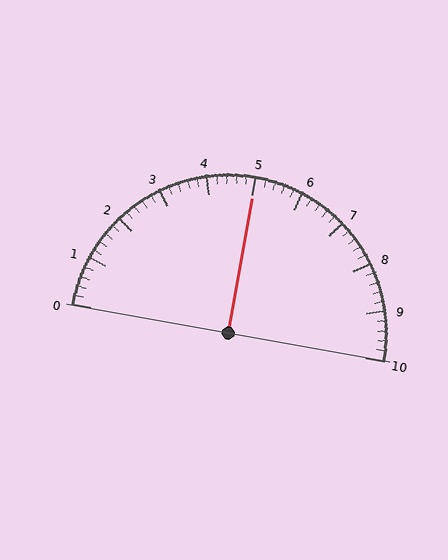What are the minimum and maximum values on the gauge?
The gauge ranges from 0 to 10.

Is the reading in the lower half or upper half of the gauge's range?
The reading is in the upper half of the range (0 to 10).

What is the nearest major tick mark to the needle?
The nearest major tick mark is 5.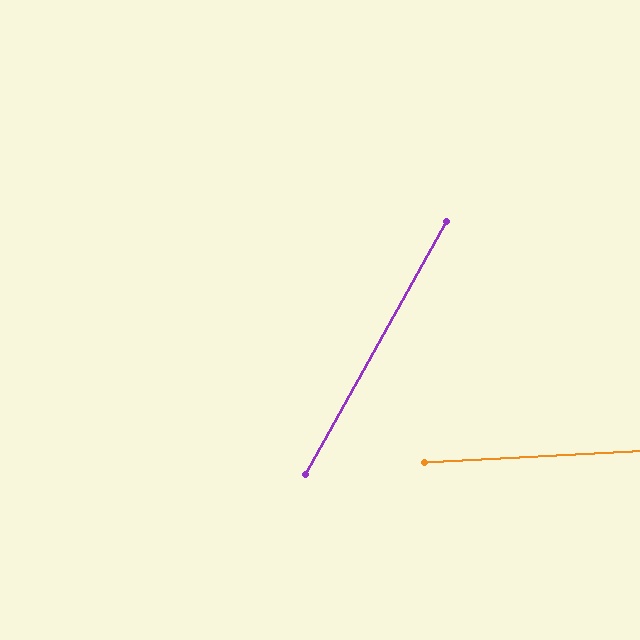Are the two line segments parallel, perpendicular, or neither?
Neither parallel nor perpendicular — they differ by about 58°.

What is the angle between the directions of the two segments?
Approximately 58 degrees.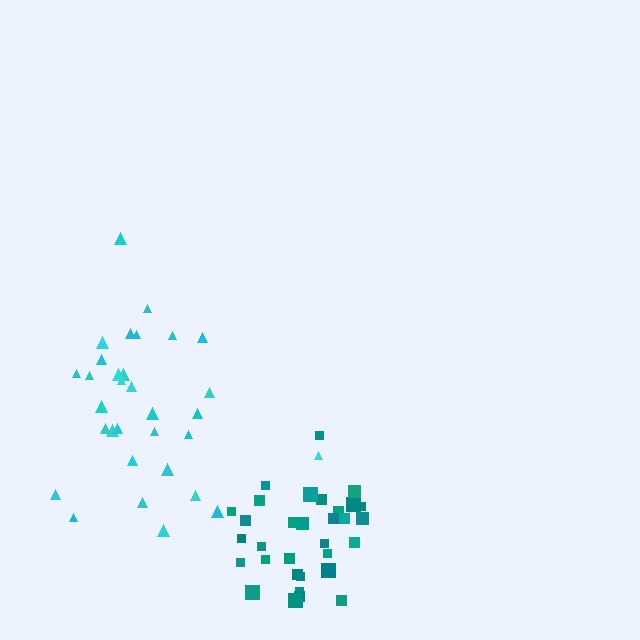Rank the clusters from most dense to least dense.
teal, cyan.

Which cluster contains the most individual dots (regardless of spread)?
Cyan (32).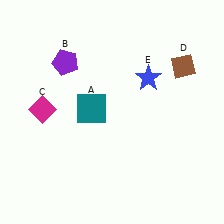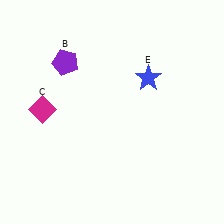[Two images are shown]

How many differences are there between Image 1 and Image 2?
There are 2 differences between the two images.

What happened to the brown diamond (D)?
The brown diamond (D) was removed in Image 2. It was in the top-right area of Image 1.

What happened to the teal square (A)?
The teal square (A) was removed in Image 2. It was in the top-left area of Image 1.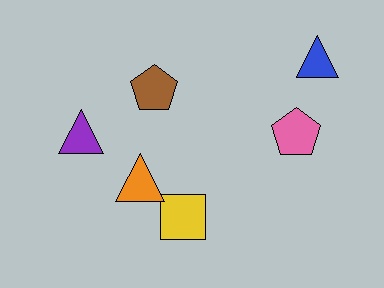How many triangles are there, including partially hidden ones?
There are 3 triangles.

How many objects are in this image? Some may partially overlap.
There are 6 objects.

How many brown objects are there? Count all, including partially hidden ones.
There is 1 brown object.